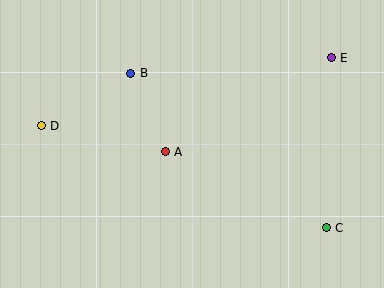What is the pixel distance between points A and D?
The distance between A and D is 127 pixels.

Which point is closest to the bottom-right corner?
Point C is closest to the bottom-right corner.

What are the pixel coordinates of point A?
Point A is at (165, 152).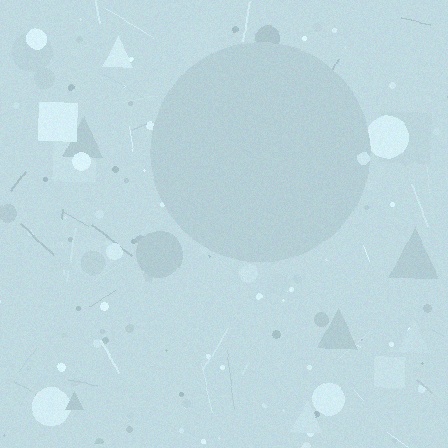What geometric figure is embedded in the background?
A circle is embedded in the background.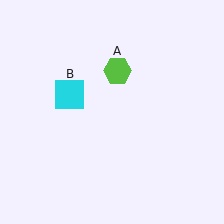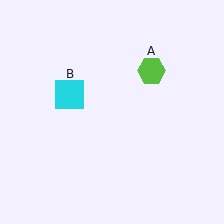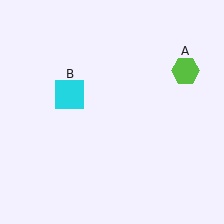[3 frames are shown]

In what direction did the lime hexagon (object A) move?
The lime hexagon (object A) moved right.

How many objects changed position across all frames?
1 object changed position: lime hexagon (object A).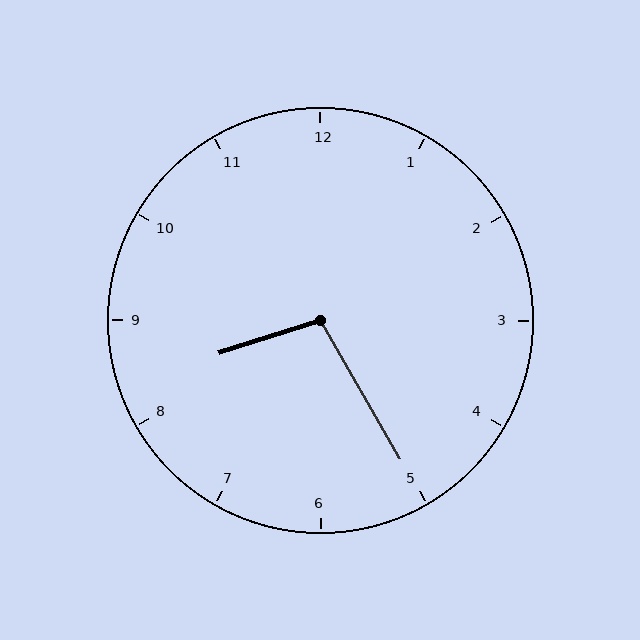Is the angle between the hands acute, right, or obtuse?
It is obtuse.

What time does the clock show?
8:25.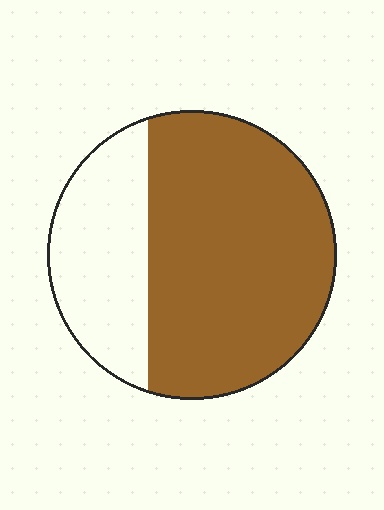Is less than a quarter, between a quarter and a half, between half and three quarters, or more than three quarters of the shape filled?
Between half and three quarters.